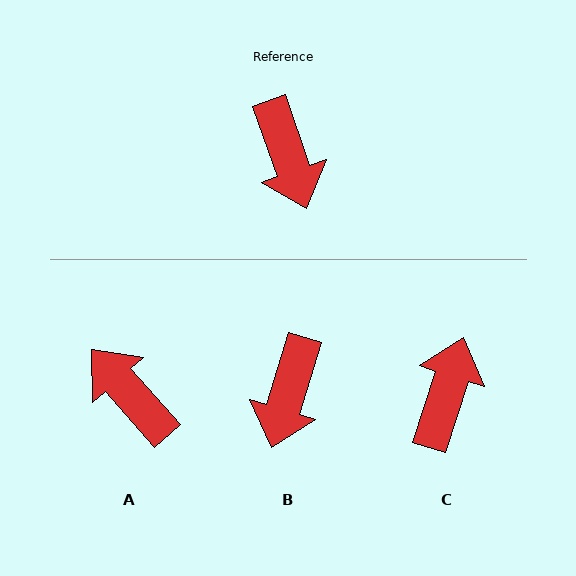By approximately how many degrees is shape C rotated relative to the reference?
Approximately 143 degrees counter-clockwise.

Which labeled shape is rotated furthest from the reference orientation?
A, about 158 degrees away.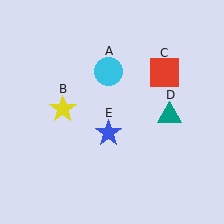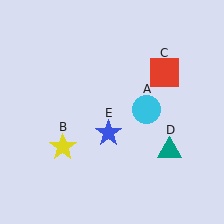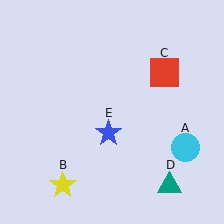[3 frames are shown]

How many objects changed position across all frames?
3 objects changed position: cyan circle (object A), yellow star (object B), teal triangle (object D).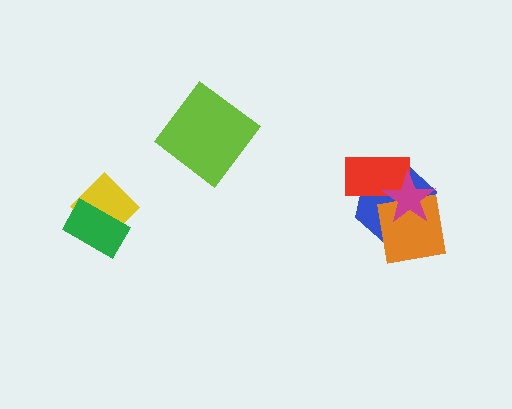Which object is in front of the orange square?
The magenta star is in front of the orange square.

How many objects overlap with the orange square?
2 objects overlap with the orange square.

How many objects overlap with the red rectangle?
2 objects overlap with the red rectangle.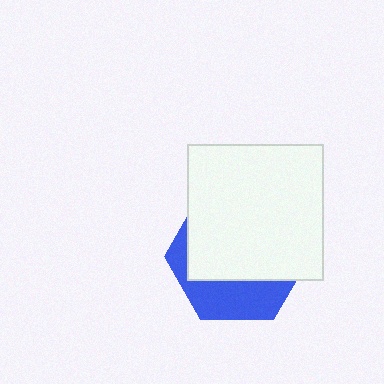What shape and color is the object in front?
The object in front is a white square.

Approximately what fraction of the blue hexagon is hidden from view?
Roughly 67% of the blue hexagon is hidden behind the white square.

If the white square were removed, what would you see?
You would see the complete blue hexagon.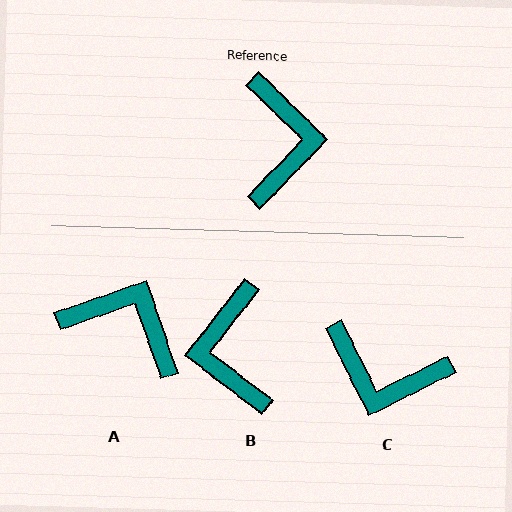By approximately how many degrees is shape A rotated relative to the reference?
Approximately 63 degrees counter-clockwise.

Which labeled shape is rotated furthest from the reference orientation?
B, about 173 degrees away.